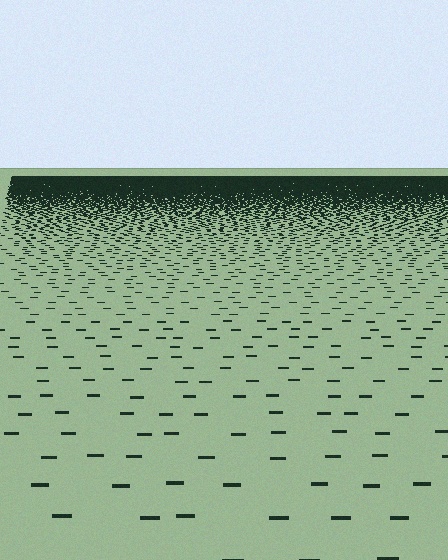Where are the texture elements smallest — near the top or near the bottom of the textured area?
Near the top.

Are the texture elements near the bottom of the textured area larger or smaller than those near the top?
Larger. Near the bottom, elements are closer to the viewer and appear at a bigger on-screen size.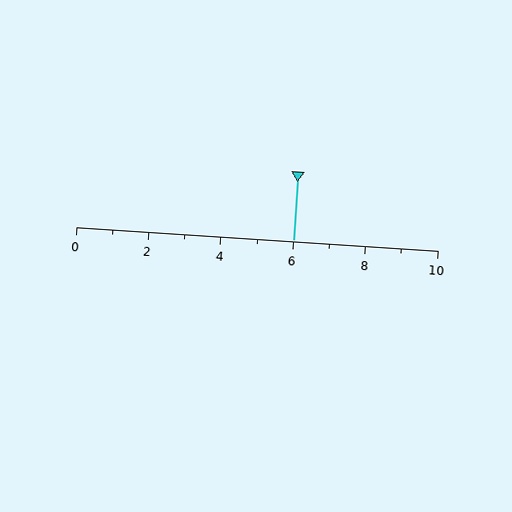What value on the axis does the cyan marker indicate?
The marker indicates approximately 6.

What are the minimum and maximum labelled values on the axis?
The axis runs from 0 to 10.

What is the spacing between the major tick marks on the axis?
The major ticks are spaced 2 apart.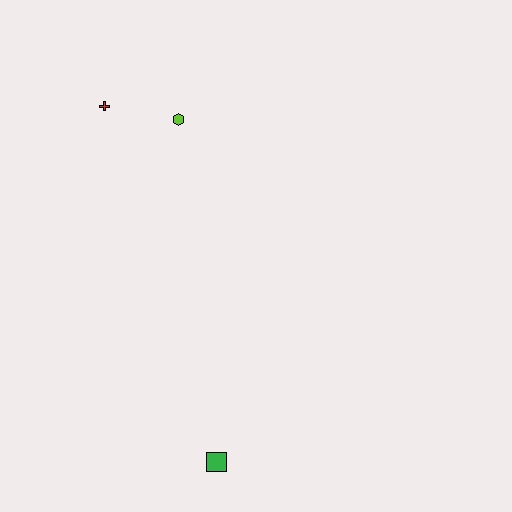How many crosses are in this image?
There is 1 cross.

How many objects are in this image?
There are 3 objects.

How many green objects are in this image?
There is 1 green object.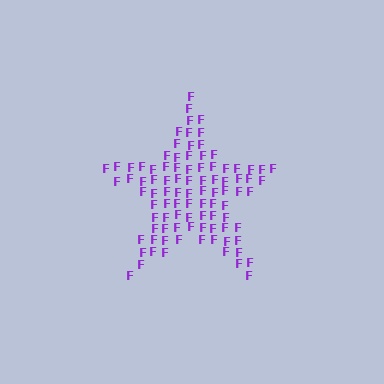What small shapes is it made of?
It is made of small letter F's.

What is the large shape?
The large shape is a star.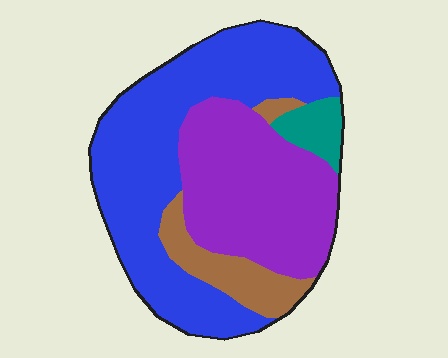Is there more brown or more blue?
Blue.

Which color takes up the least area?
Teal, at roughly 5%.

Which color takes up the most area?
Blue, at roughly 50%.